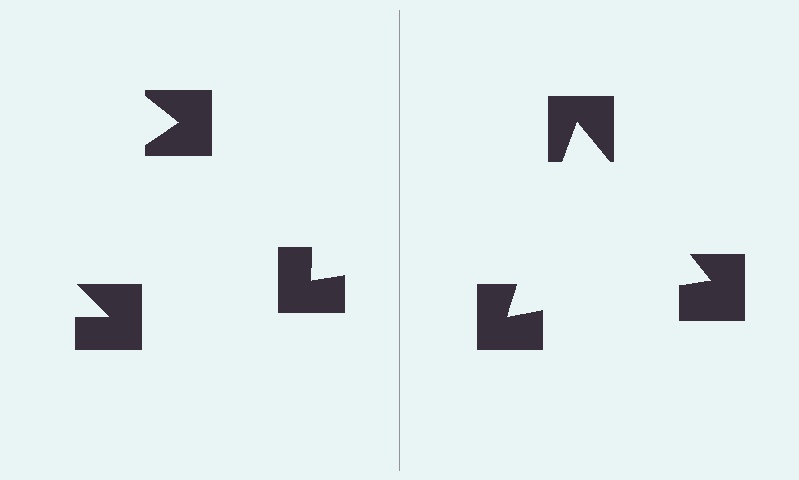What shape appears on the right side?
An illusory triangle.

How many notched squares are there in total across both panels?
6 — 3 on each side.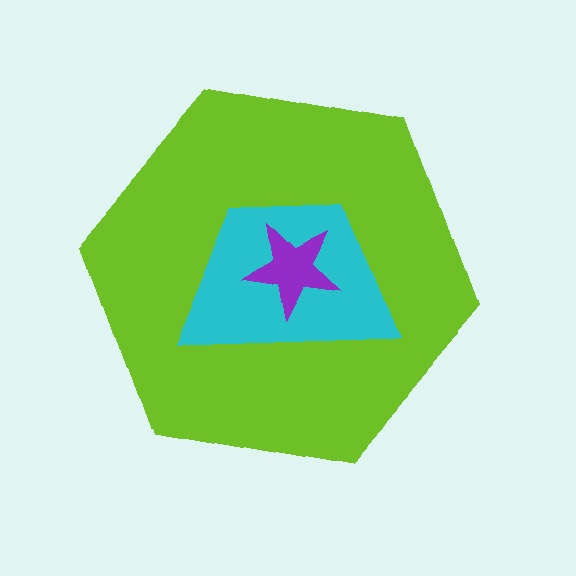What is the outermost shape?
The lime hexagon.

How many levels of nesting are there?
3.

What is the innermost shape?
The purple star.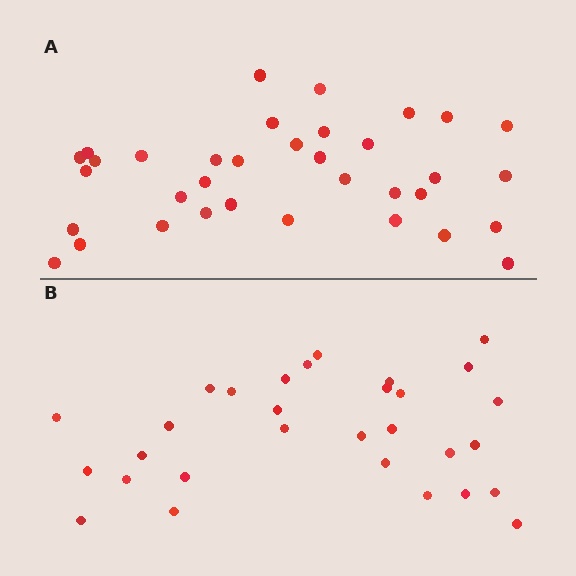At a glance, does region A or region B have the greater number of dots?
Region A (the top region) has more dots.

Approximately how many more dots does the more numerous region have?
Region A has about 5 more dots than region B.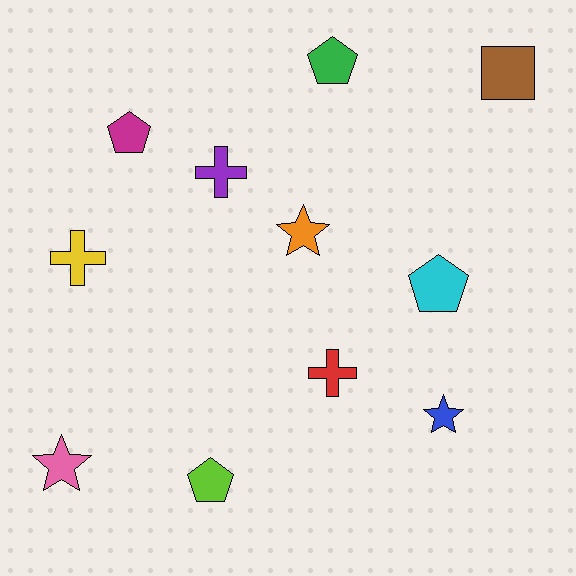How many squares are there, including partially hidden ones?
There is 1 square.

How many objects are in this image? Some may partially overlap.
There are 11 objects.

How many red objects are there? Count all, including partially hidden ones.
There is 1 red object.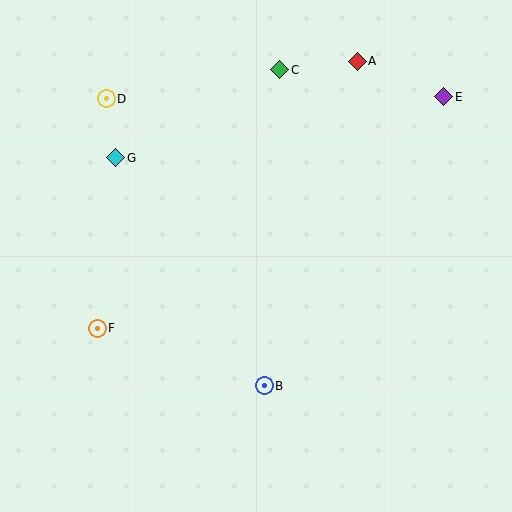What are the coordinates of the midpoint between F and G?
The midpoint between F and G is at (107, 243).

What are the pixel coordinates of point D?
Point D is at (106, 99).